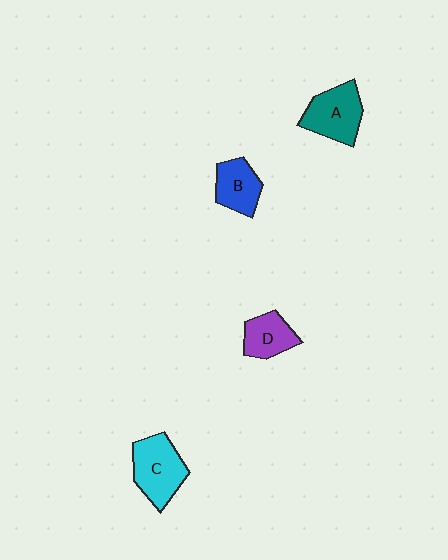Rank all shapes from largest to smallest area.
From largest to smallest: C (cyan), A (teal), B (blue), D (purple).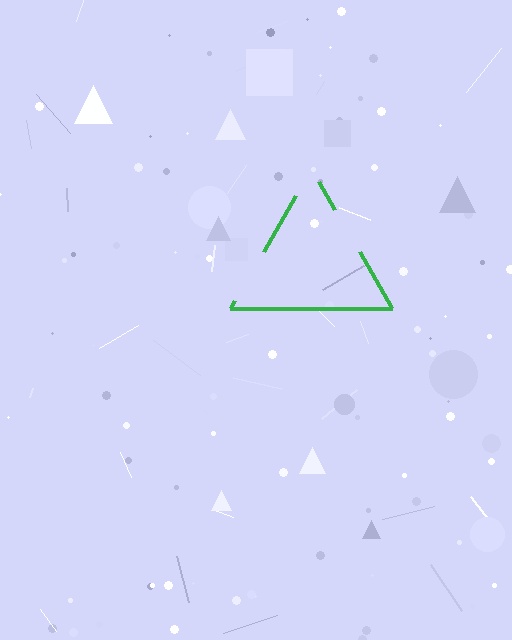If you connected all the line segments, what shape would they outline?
They would outline a triangle.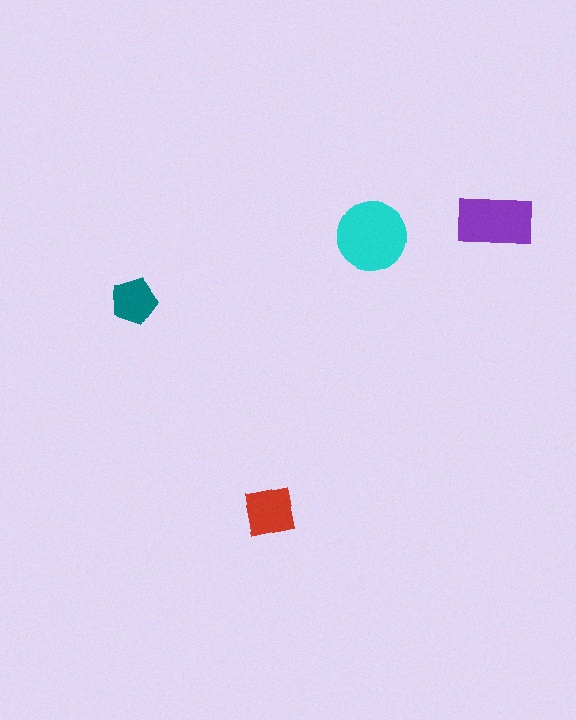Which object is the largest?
The cyan circle.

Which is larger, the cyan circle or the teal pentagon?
The cyan circle.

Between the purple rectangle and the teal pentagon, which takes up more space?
The purple rectangle.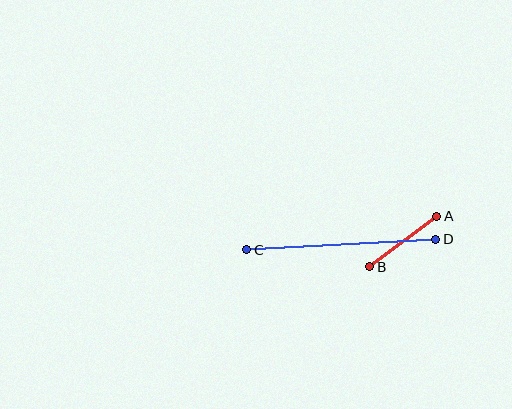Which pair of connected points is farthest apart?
Points C and D are farthest apart.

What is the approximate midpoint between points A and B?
The midpoint is at approximately (403, 242) pixels.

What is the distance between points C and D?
The distance is approximately 189 pixels.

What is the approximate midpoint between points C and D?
The midpoint is at approximately (341, 245) pixels.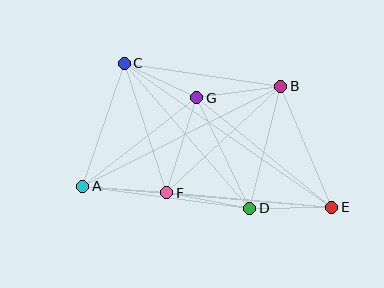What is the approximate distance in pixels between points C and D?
The distance between C and D is approximately 192 pixels.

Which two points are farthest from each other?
Points C and E are farthest from each other.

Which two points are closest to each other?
Points C and G are closest to each other.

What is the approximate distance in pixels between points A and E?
The distance between A and E is approximately 249 pixels.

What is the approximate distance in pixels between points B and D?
The distance between B and D is approximately 126 pixels.